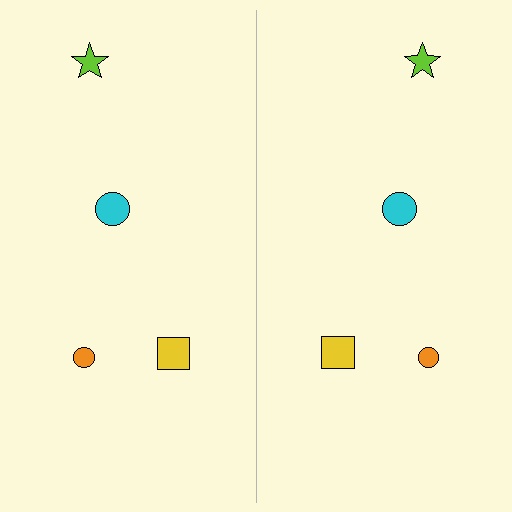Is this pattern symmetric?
Yes, this pattern has bilateral (reflection) symmetry.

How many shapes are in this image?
There are 8 shapes in this image.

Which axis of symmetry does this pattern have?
The pattern has a vertical axis of symmetry running through the center of the image.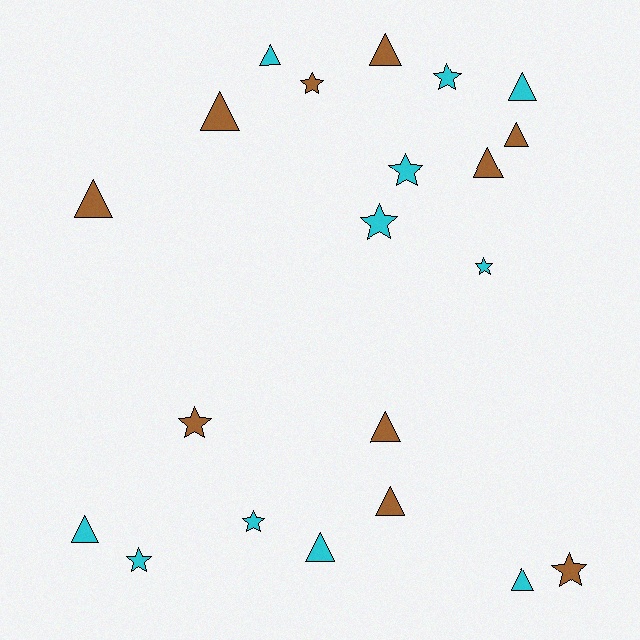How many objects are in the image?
There are 21 objects.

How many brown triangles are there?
There are 7 brown triangles.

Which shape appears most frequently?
Triangle, with 12 objects.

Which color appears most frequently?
Cyan, with 11 objects.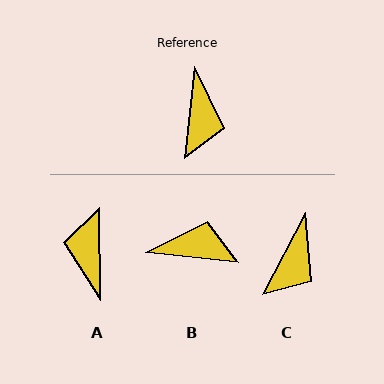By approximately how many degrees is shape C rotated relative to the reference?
Approximately 22 degrees clockwise.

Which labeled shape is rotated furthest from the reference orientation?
A, about 174 degrees away.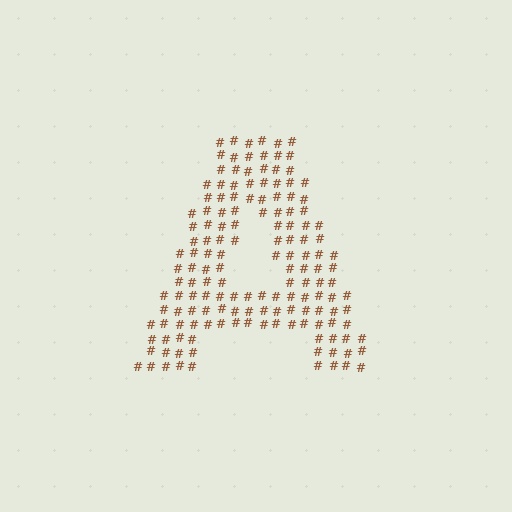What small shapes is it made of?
It is made of small hash symbols.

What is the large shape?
The large shape is the letter A.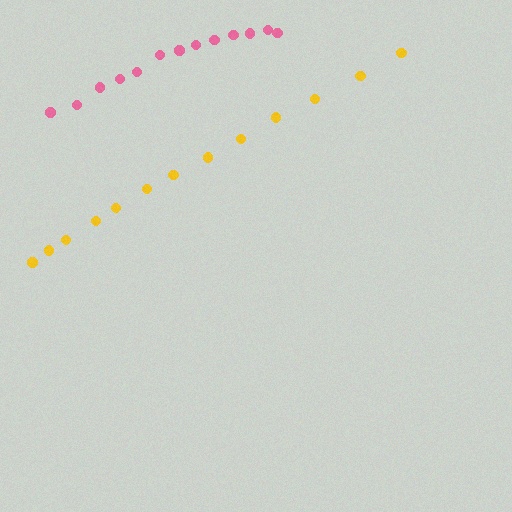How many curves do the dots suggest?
There are 2 distinct paths.